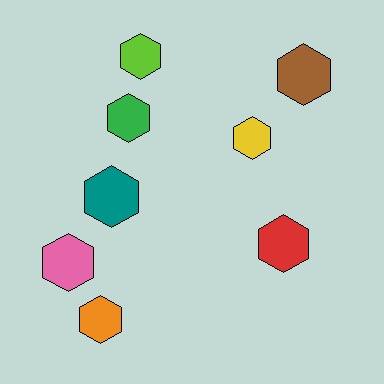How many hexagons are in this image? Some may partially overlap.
There are 8 hexagons.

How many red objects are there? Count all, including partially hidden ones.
There is 1 red object.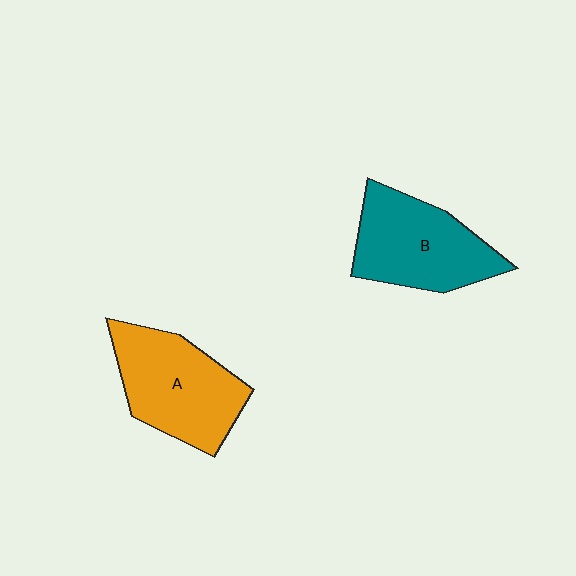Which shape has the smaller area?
Shape B (teal).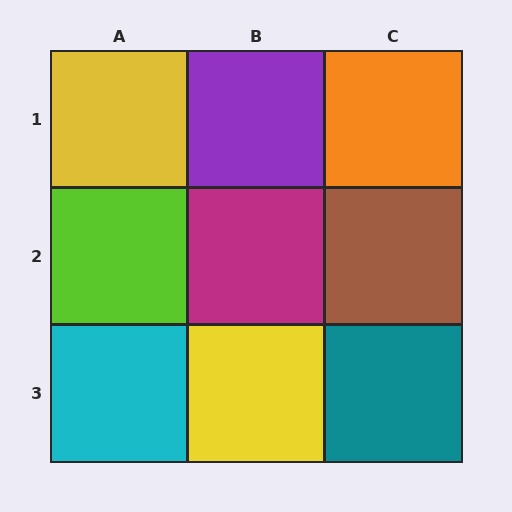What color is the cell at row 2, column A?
Lime.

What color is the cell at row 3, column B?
Yellow.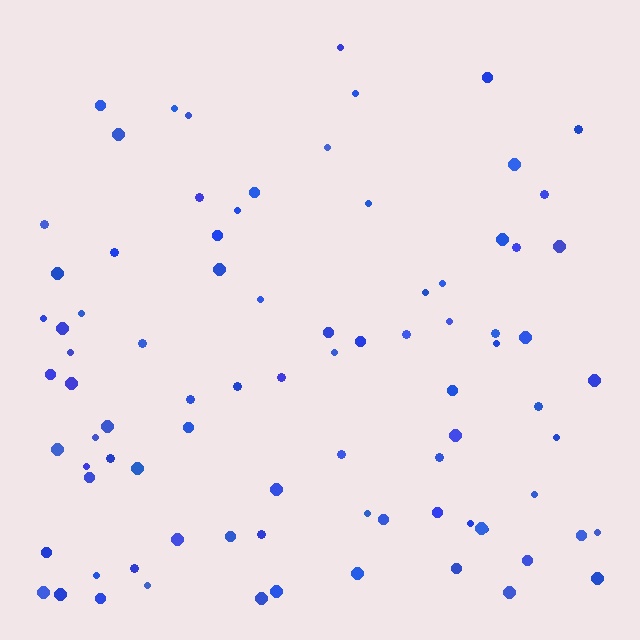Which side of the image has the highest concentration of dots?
The bottom.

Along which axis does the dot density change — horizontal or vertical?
Vertical.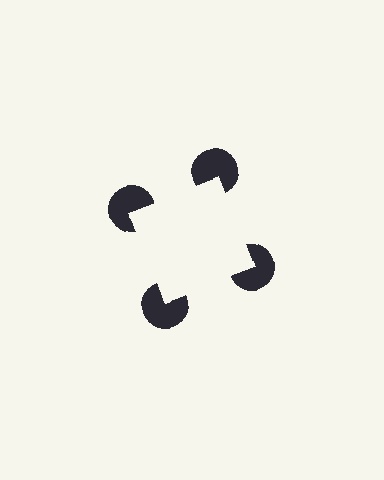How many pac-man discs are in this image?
There are 4 — one at each vertex of the illusory square.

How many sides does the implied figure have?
4 sides.